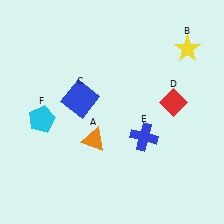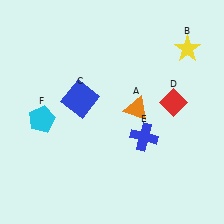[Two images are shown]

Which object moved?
The orange triangle (A) moved right.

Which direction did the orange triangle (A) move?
The orange triangle (A) moved right.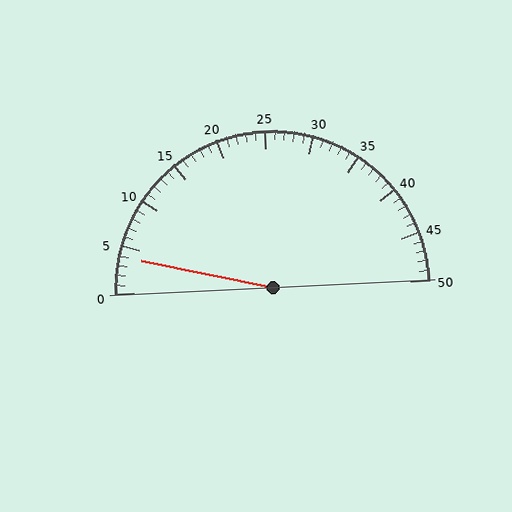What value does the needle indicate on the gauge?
The needle indicates approximately 4.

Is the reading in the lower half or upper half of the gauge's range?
The reading is in the lower half of the range (0 to 50).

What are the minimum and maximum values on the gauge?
The gauge ranges from 0 to 50.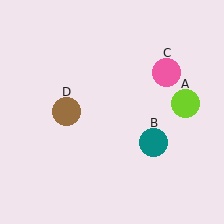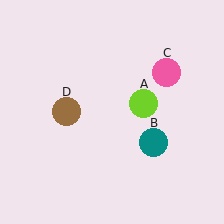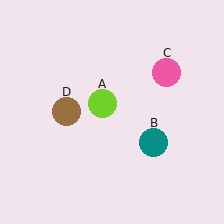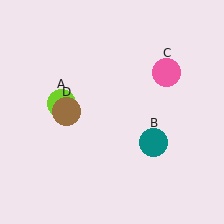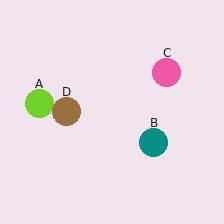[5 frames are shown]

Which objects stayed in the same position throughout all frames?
Teal circle (object B) and pink circle (object C) and brown circle (object D) remained stationary.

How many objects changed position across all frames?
1 object changed position: lime circle (object A).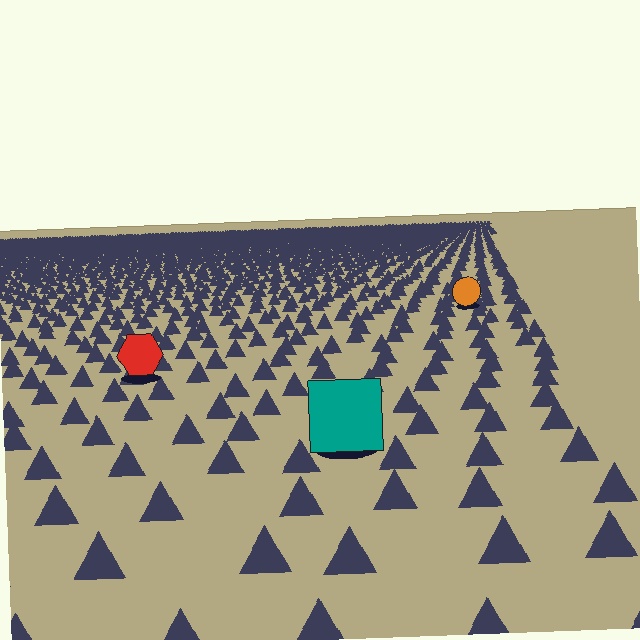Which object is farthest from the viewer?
The orange circle is farthest from the viewer. It appears smaller and the ground texture around it is denser.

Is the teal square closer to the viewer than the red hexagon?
Yes. The teal square is closer — you can tell from the texture gradient: the ground texture is coarser near it.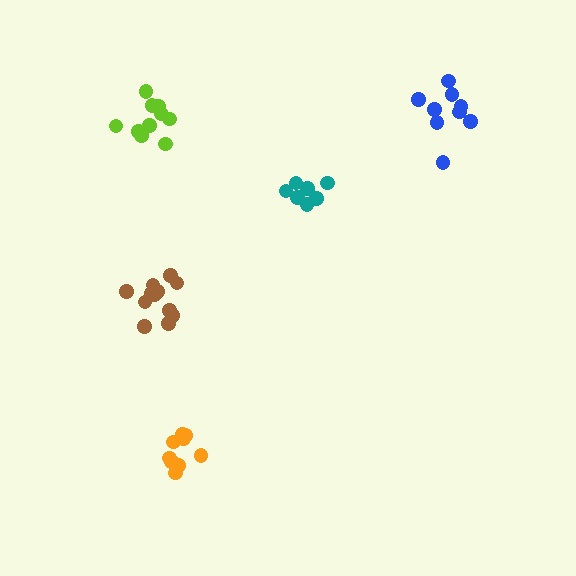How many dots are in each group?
Group 1: 9 dots, Group 2: 7 dots, Group 3: 12 dots, Group 4: 10 dots, Group 5: 9 dots (47 total).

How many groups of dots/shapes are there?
There are 5 groups.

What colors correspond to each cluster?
The clusters are colored: orange, teal, brown, lime, blue.